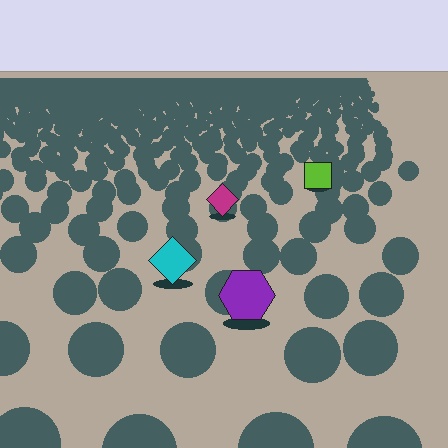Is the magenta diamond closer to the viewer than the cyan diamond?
No. The cyan diamond is closer — you can tell from the texture gradient: the ground texture is coarser near it.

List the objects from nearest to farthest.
From nearest to farthest: the purple hexagon, the cyan diamond, the magenta diamond, the lime square.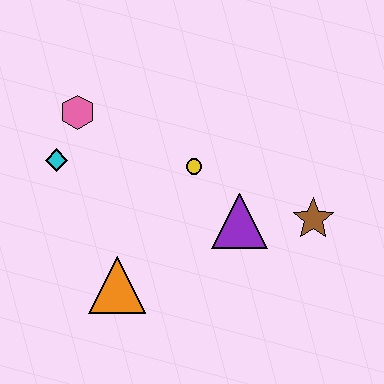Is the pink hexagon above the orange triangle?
Yes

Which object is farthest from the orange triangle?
The brown star is farthest from the orange triangle.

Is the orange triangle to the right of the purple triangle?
No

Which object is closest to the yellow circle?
The purple triangle is closest to the yellow circle.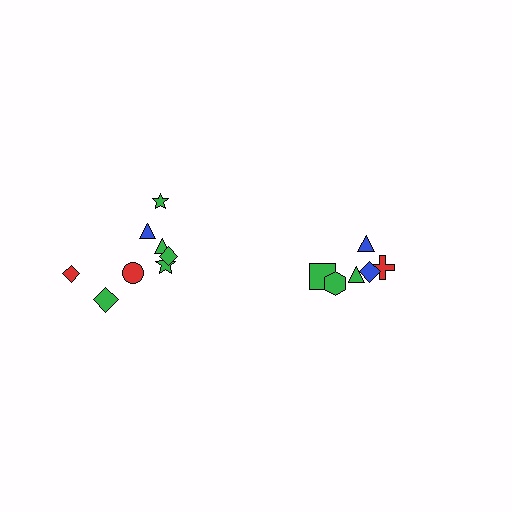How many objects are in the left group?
There are 8 objects.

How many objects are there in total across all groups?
There are 14 objects.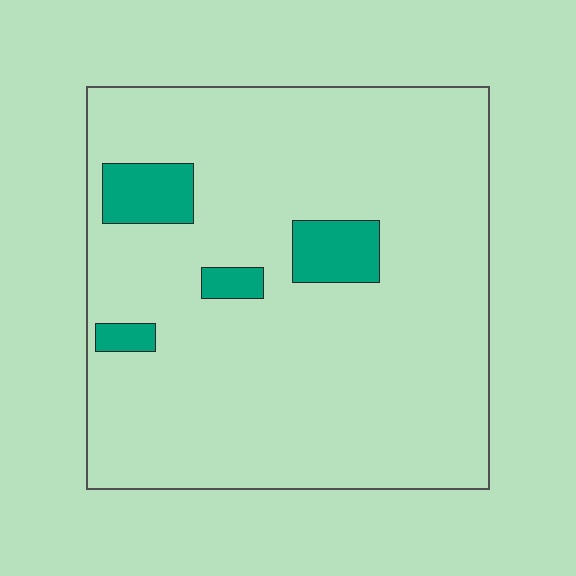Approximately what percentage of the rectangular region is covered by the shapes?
Approximately 10%.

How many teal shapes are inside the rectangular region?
4.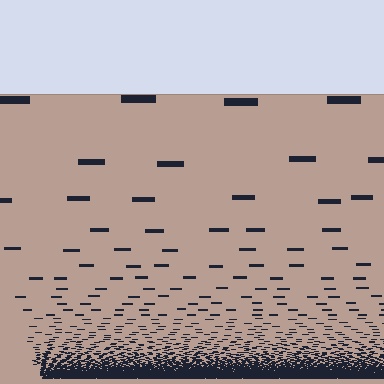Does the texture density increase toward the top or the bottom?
Density increases toward the bottom.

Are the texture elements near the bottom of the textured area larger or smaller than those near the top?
Smaller. The gradient is inverted — elements near the bottom are smaller and denser.